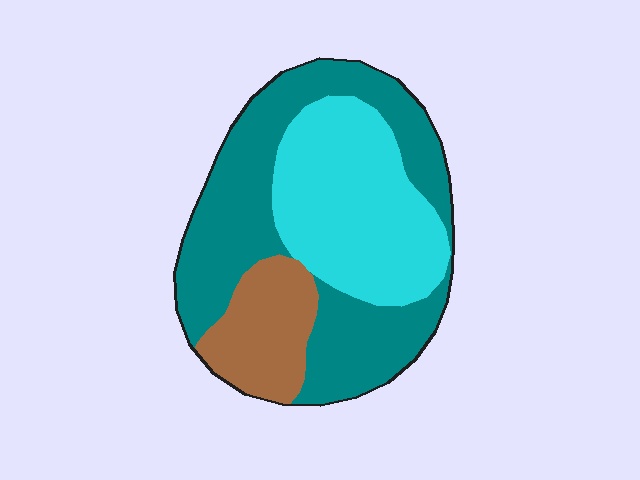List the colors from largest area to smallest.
From largest to smallest: teal, cyan, brown.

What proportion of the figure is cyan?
Cyan covers around 35% of the figure.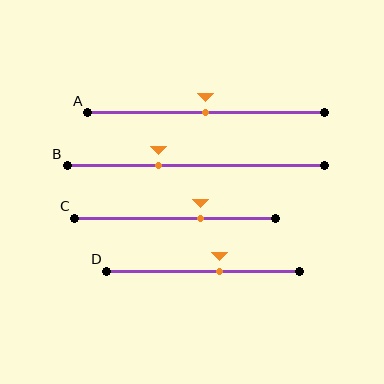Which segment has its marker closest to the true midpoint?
Segment A has its marker closest to the true midpoint.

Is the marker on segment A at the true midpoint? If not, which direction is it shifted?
Yes, the marker on segment A is at the true midpoint.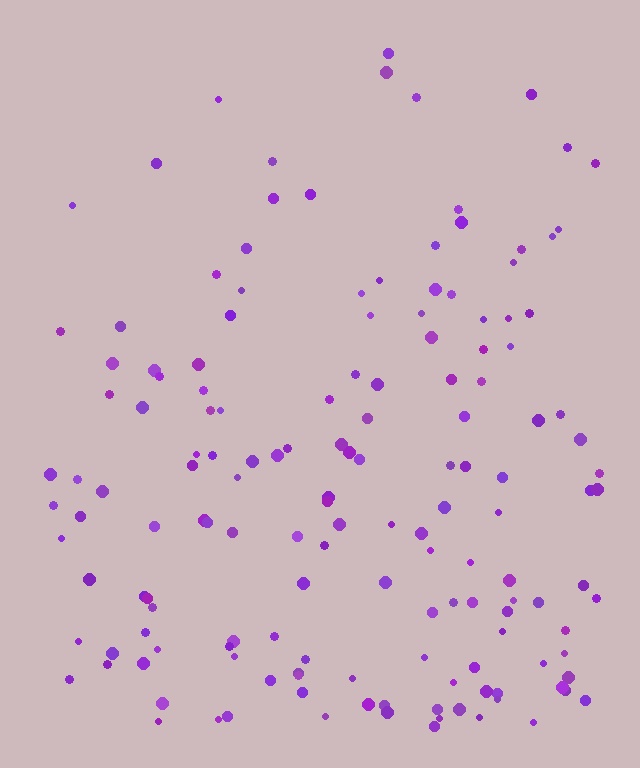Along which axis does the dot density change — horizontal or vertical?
Vertical.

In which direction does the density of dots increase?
From top to bottom, with the bottom side densest.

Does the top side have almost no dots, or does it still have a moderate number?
Still a moderate number, just noticeably fewer than the bottom.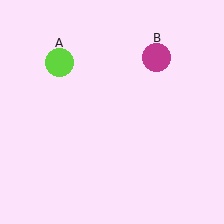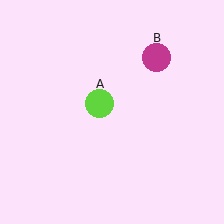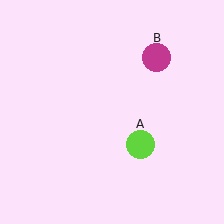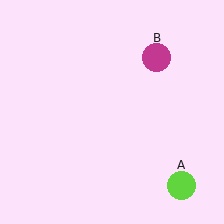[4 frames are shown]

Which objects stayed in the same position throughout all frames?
Magenta circle (object B) remained stationary.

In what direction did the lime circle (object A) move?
The lime circle (object A) moved down and to the right.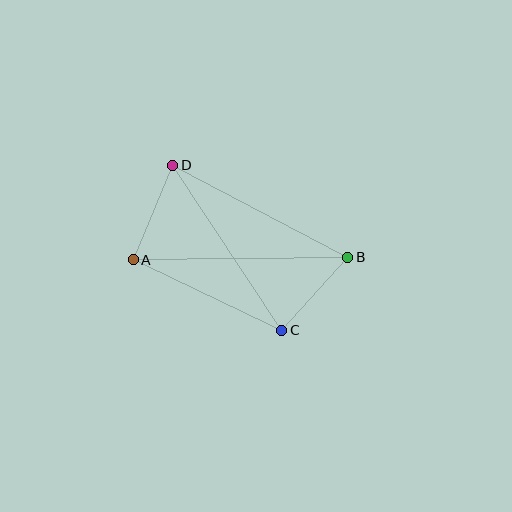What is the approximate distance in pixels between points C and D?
The distance between C and D is approximately 198 pixels.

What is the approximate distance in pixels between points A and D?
The distance between A and D is approximately 103 pixels.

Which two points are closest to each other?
Points B and C are closest to each other.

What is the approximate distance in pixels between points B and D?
The distance between B and D is approximately 198 pixels.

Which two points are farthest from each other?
Points A and B are farthest from each other.